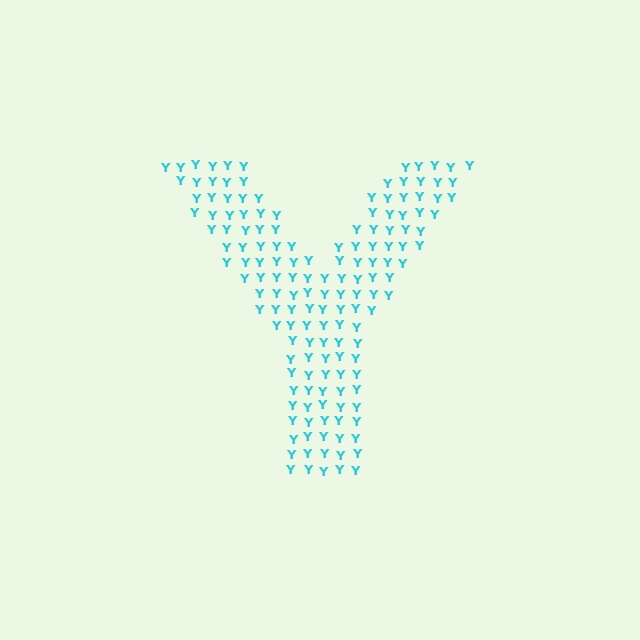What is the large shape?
The large shape is the letter Y.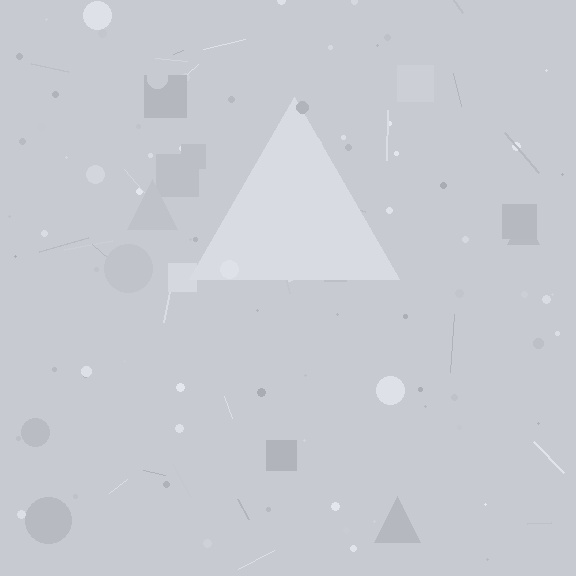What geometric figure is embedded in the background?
A triangle is embedded in the background.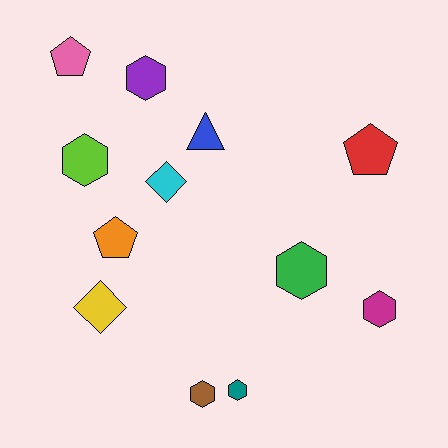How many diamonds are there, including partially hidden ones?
There are 2 diamonds.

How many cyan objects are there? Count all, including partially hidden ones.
There is 1 cyan object.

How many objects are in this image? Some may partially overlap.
There are 12 objects.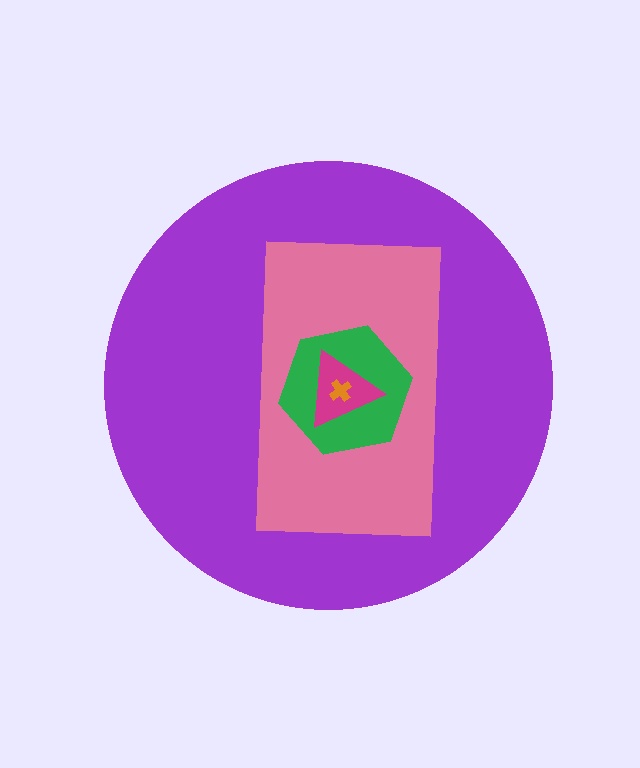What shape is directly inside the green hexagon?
The magenta triangle.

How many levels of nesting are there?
5.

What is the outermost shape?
The purple circle.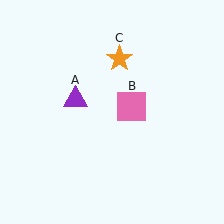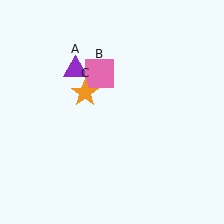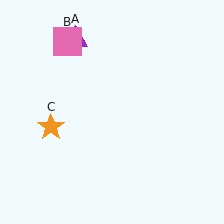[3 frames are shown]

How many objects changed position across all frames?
3 objects changed position: purple triangle (object A), pink square (object B), orange star (object C).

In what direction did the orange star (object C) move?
The orange star (object C) moved down and to the left.